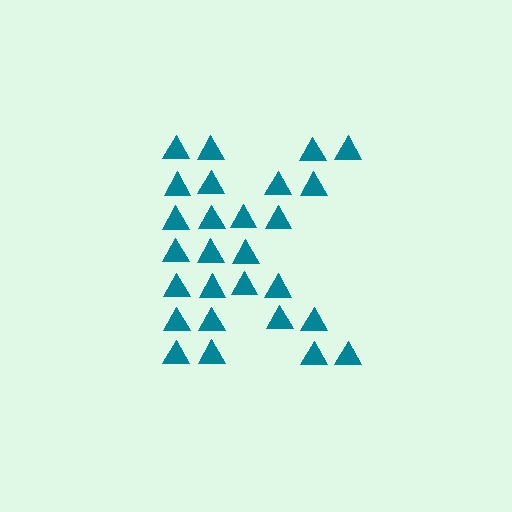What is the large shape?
The large shape is the letter K.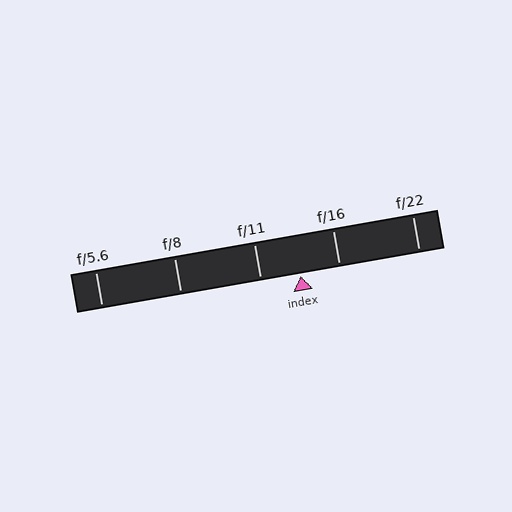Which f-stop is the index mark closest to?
The index mark is closest to f/16.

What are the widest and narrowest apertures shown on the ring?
The widest aperture shown is f/5.6 and the narrowest is f/22.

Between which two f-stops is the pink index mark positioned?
The index mark is between f/11 and f/16.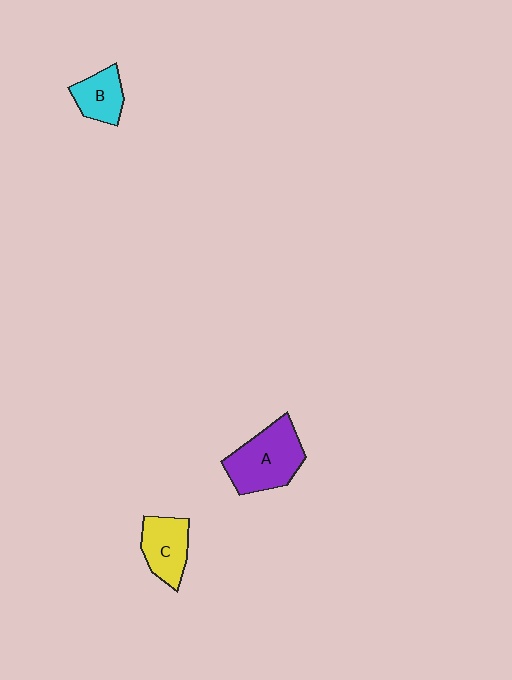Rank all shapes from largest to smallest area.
From largest to smallest: A (purple), C (yellow), B (cyan).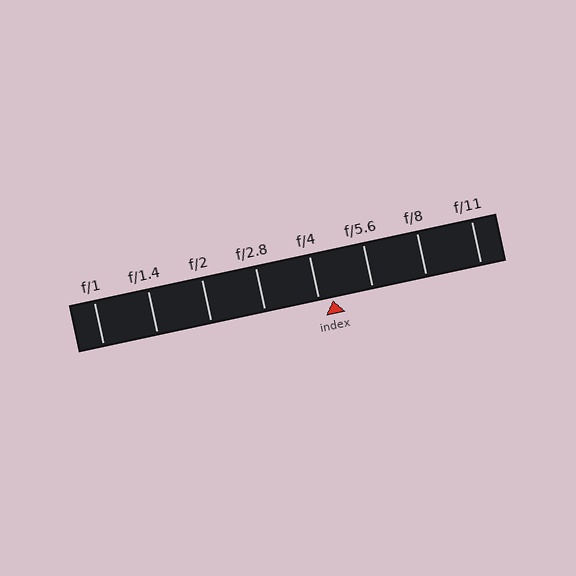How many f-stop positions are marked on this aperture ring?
There are 8 f-stop positions marked.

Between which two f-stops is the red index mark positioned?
The index mark is between f/4 and f/5.6.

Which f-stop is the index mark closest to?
The index mark is closest to f/4.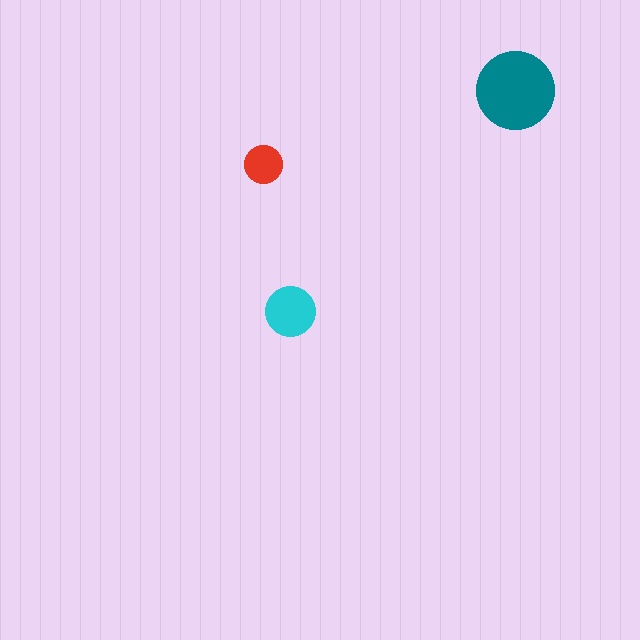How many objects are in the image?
There are 3 objects in the image.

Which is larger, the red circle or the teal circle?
The teal one.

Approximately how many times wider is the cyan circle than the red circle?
About 1.5 times wider.